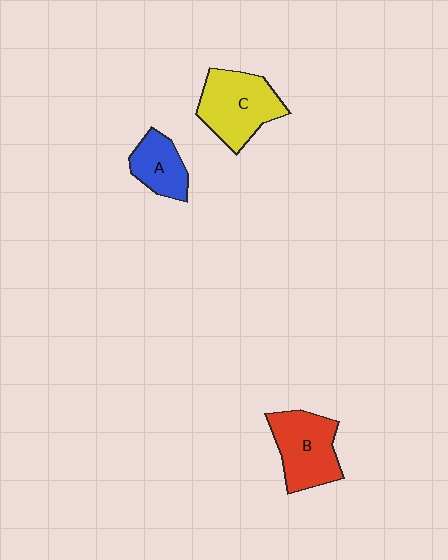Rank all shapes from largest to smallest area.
From largest to smallest: C (yellow), B (red), A (blue).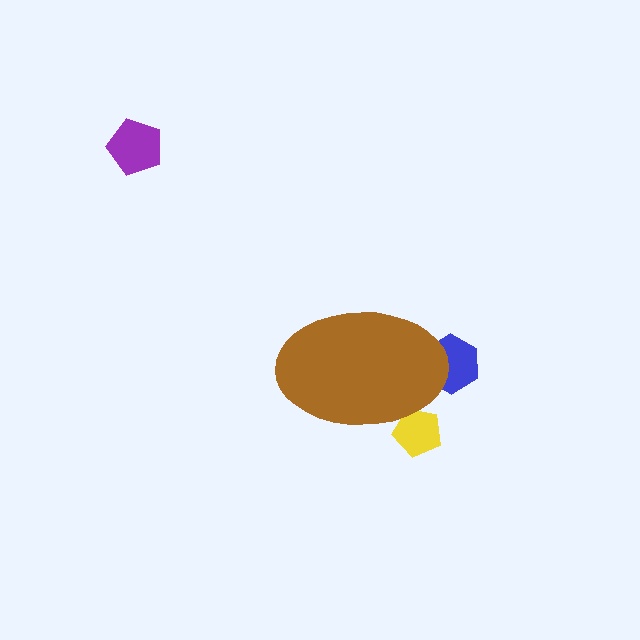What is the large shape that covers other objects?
A brown ellipse.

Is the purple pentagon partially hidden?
No, the purple pentagon is fully visible.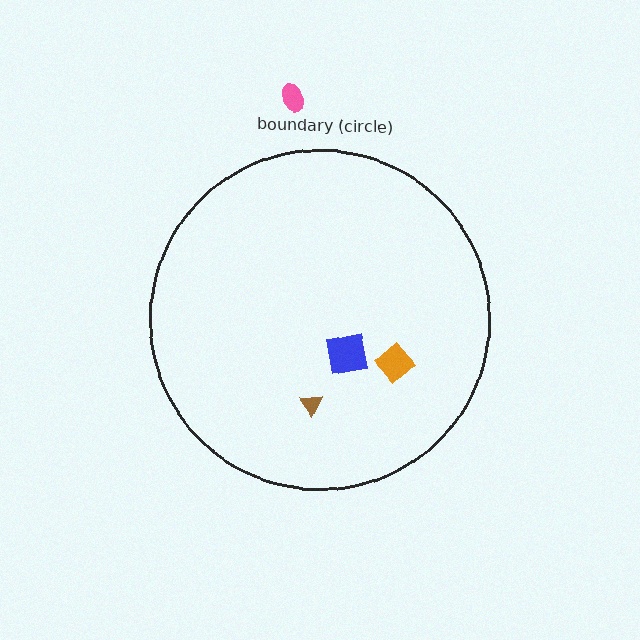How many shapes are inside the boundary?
3 inside, 1 outside.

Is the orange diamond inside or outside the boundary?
Inside.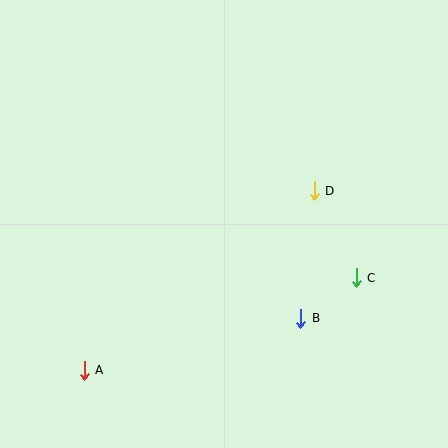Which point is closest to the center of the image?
Point D at (314, 191) is closest to the center.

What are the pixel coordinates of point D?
Point D is at (314, 191).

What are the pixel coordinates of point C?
Point C is at (356, 278).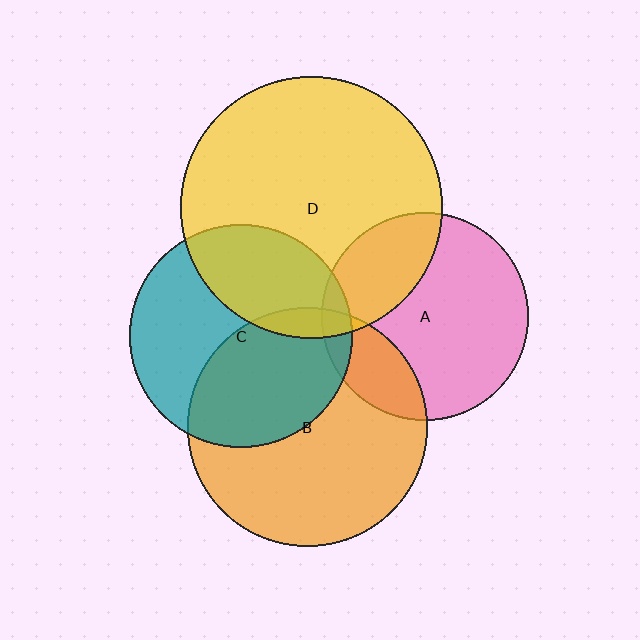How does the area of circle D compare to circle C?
Approximately 1.4 times.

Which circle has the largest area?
Circle D (yellow).